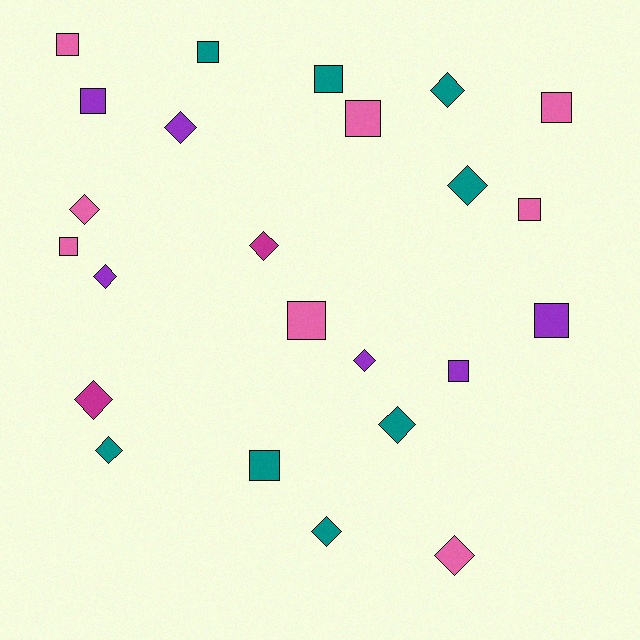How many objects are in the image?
There are 24 objects.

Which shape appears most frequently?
Square, with 12 objects.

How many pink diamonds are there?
There are 2 pink diamonds.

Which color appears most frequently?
Pink, with 8 objects.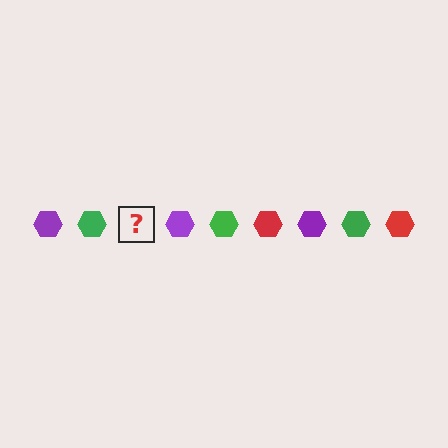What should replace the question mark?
The question mark should be replaced with a red hexagon.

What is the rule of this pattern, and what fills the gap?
The rule is that the pattern cycles through purple, green, red hexagons. The gap should be filled with a red hexagon.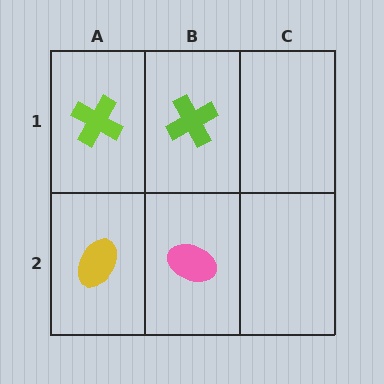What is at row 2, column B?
A pink ellipse.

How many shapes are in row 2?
2 shapes.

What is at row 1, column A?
A lime cross.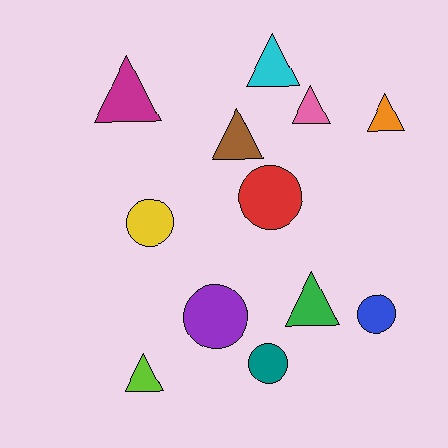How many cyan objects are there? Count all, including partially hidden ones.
There is 1 cyan object.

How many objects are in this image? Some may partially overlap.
There are 12 objects.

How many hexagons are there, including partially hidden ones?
There are no hexagons.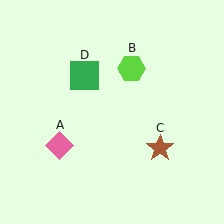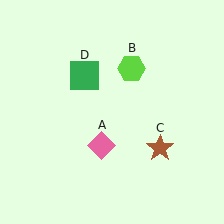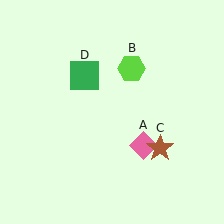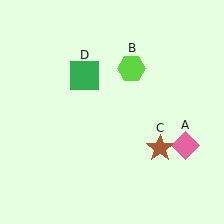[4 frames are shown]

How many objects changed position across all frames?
1 object changed position: pink diamond (object A).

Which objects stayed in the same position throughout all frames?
Lime hexagon (object B) and brown star (object C) and green square (object D) remained stationary.